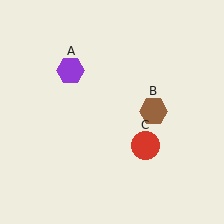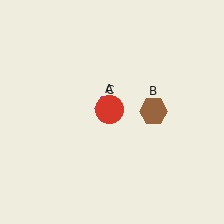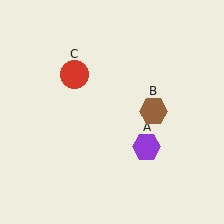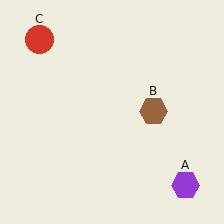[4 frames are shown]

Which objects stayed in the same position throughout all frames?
Brown hexagon (object B) remained stationary.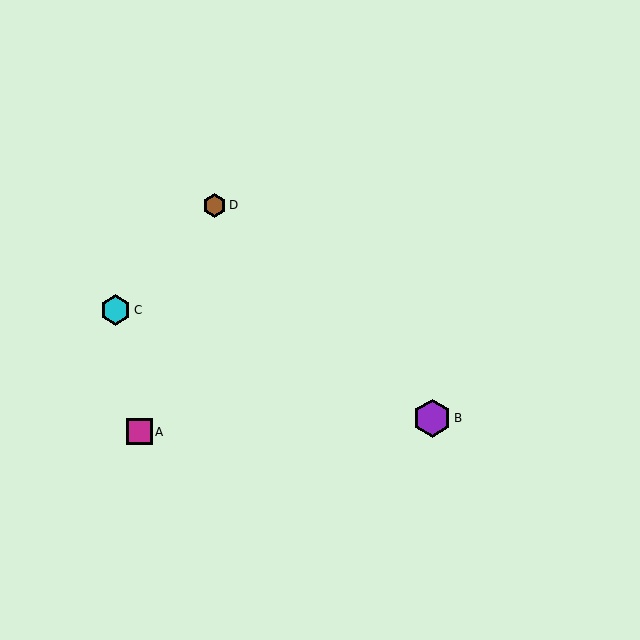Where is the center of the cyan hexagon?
The center of the cyan hexagon is at (115, 310).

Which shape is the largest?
The purple hexagon (labeled B) is the largest.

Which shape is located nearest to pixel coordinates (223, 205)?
The brown hexagon (labeled D) at (214, 205) is nearest to that location.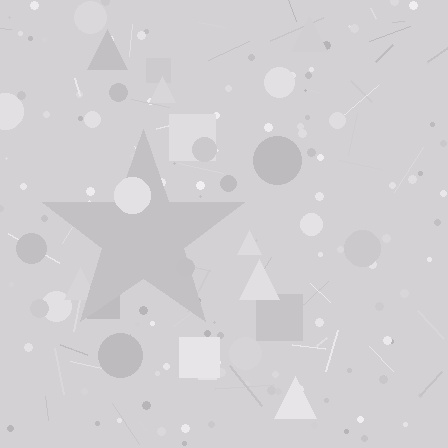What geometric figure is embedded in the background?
A star is embedded in the background.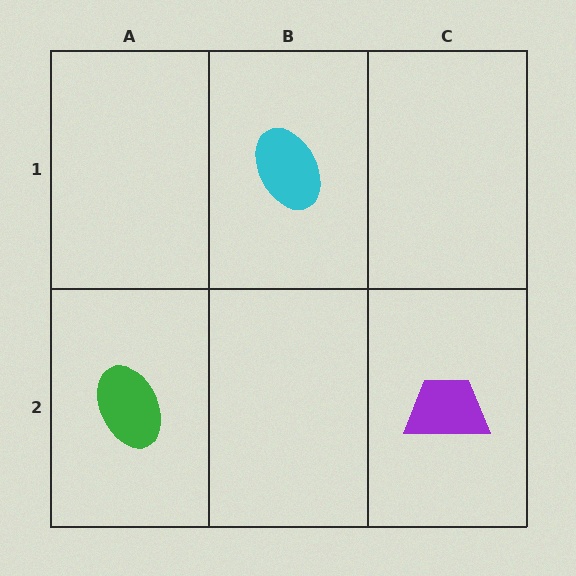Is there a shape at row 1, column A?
No, that cell is empty.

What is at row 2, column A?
A green ellipse.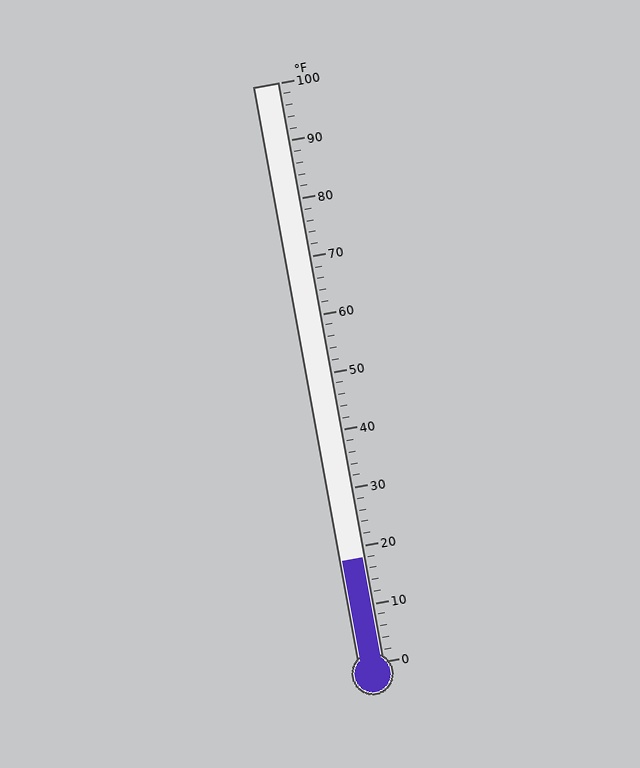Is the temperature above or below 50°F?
The temperature is below 50°F.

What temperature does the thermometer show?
The thermometer shows approximately 18°F.